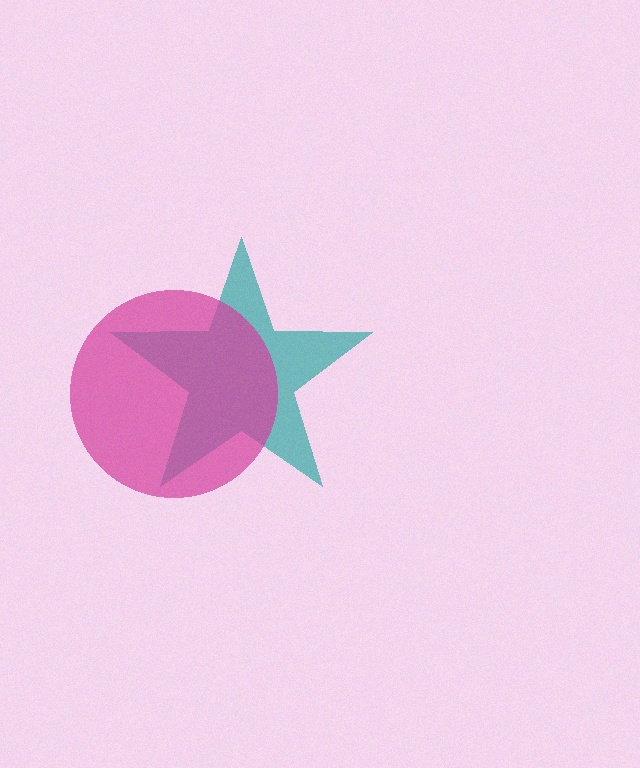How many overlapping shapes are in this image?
There are 2 overlapping shapes in the image.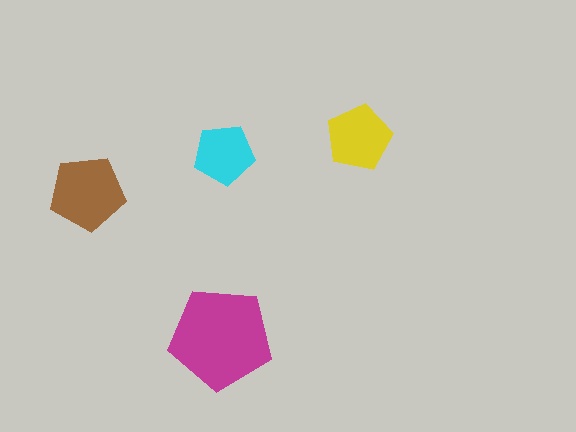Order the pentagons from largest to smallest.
the magenta one, the brown one, the yellow one, the cyan one.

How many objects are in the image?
There are 4 objects in the image.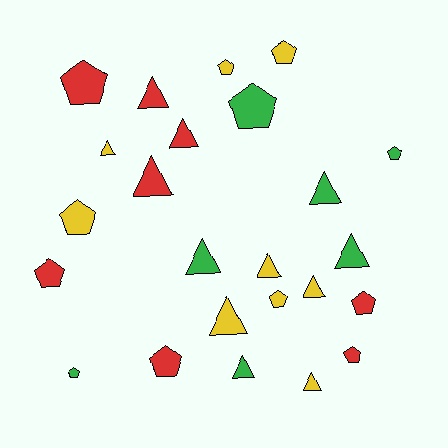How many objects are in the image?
There are 24 objects.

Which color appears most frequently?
Yellow, with 9 objects.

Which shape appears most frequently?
Triangle, with 12 objects.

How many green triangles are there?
There are 4 green triangles.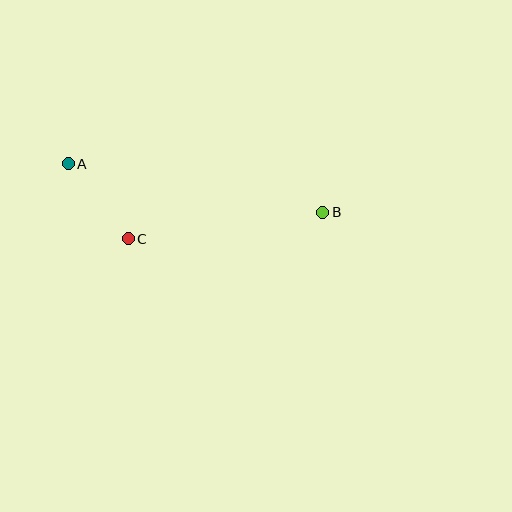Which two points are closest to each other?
Points A and C are closest to each other.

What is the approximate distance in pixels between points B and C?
The distance between B and C is approximately 196 pixels.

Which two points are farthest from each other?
Points A and B are farthest from each other.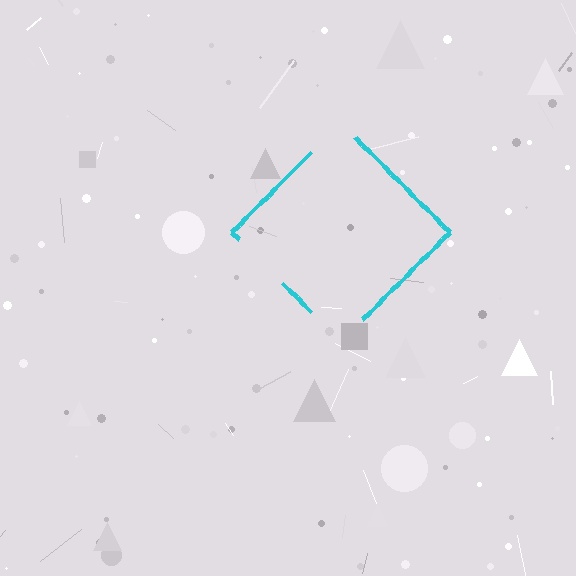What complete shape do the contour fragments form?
The contour fragments form a diamond.